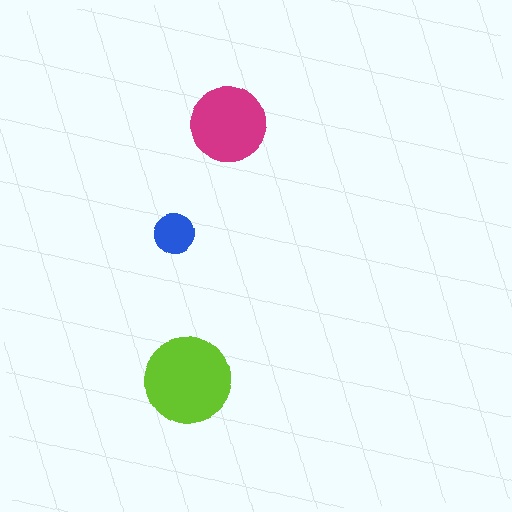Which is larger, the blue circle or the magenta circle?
The magenta one.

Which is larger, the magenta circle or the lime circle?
The lime one.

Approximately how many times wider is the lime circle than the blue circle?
About 2 times wider.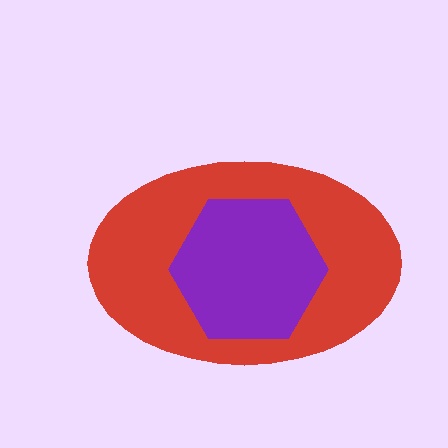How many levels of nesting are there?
2.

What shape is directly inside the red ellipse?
The purple hexagon.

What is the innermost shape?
The purple hexagon.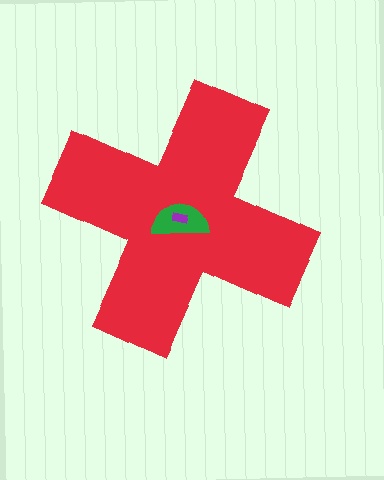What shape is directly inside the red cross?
The green semicircle.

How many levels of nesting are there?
3.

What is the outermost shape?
The red cross.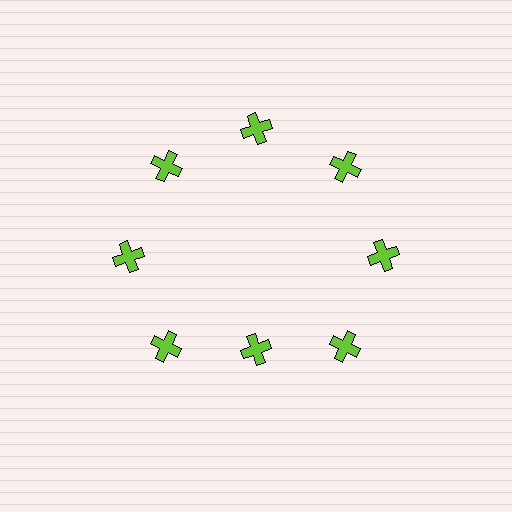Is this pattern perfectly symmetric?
No. The 8 lime crosses are arranged in a ring, but one element near the 6 o'clock position is pulled inward toward the center, breaking the 8-fold rotational symmetry.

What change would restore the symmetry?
The symmetry would be restored by moving it outward, back onto the ring so that all 8 crosses sit at equal angles and equal distance from the center.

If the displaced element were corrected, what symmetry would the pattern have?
It would have 8-fold rotational symmetry — the pattern would map onto itself every 45 degrees.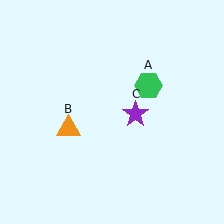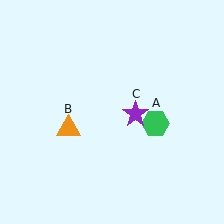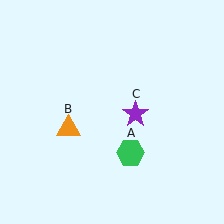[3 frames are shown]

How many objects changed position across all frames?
1 object changed position: green hexagon (object A).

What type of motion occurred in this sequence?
The green hexagon (object A) rotated clockwise around the center of the scene.